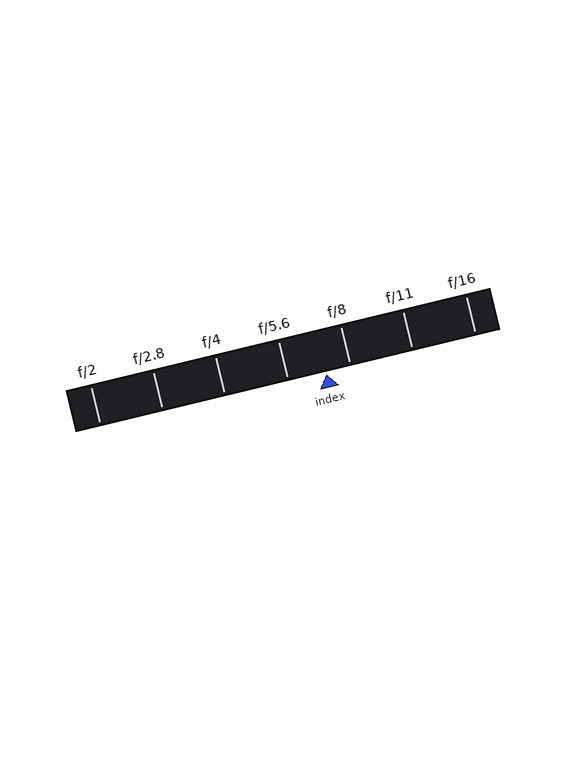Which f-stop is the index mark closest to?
The index mark is closest to f/8.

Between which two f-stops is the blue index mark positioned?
The index mark is between f/5.6 and f/8.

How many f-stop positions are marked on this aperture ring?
There are 7 f-stop positions marked.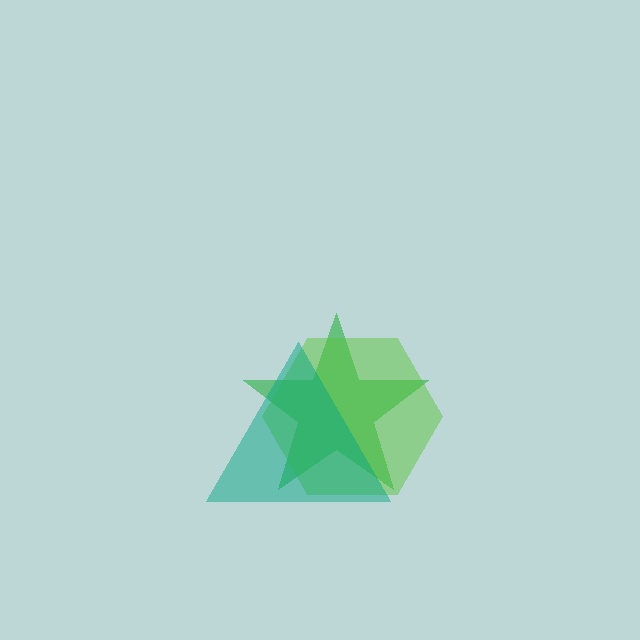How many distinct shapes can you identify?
There are 3 distinct shapes: a green star, a lime hexagon, a teal triangle.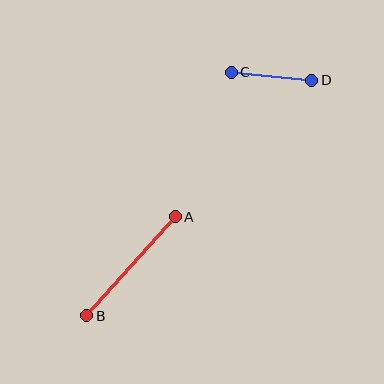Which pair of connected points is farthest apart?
Points A and B are farthest apart.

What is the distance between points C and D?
The distance is approximately 81 pixels.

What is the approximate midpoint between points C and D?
The midpoint is at approximately (272, 76) pixels.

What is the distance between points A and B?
The distance is approximately 133 pixels.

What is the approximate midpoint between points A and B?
The midpoint is at approximately (131, 266) pixels.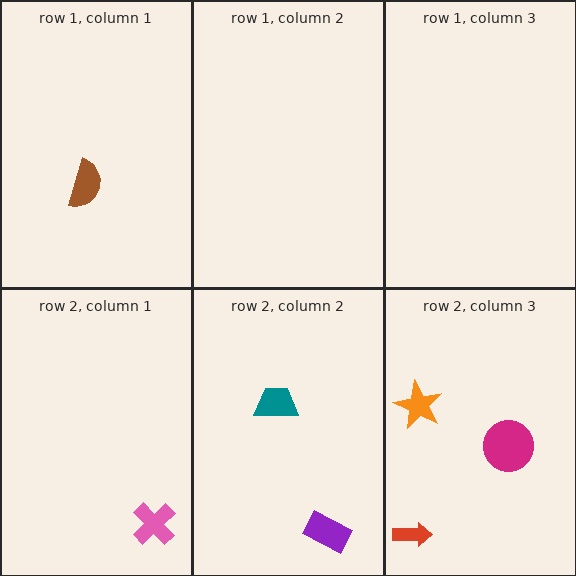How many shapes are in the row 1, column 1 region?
1.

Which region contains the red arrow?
The row 2, column 3 region.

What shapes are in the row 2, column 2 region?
The purple rectangle, the teal trapezoid.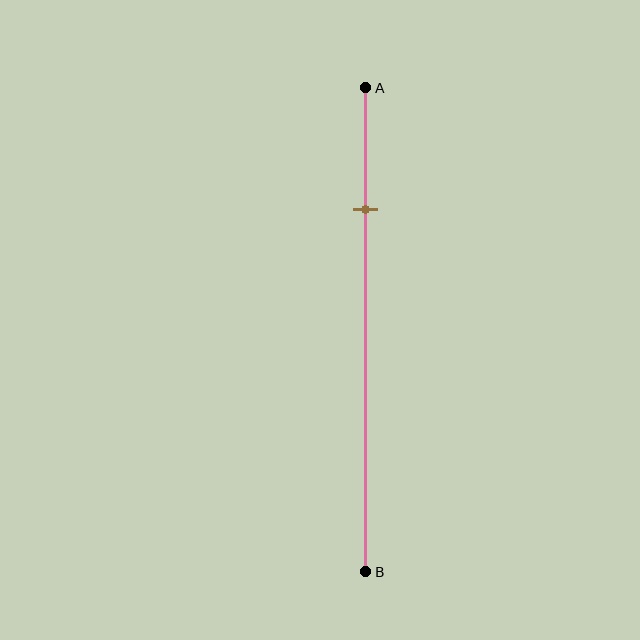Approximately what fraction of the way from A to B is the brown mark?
The brown mark is approximately 25% of the way from A to B.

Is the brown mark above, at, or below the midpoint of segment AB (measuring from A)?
The brown mark is above the midpoint of segment AB.